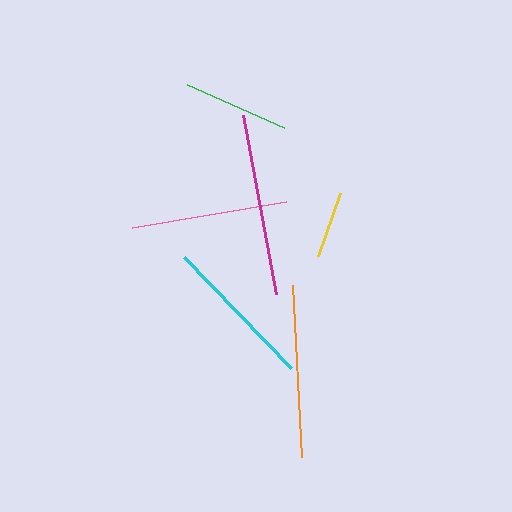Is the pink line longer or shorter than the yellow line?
The pink line is longer than the yellow line.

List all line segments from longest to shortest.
From longest to shortest: magenta, orange, pink, cyan, green, yellow.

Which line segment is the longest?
The magenta line is the longest at approximately 181 pixels.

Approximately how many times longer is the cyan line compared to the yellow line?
The cyan line is approximately 2.3 times the length of the yellow line.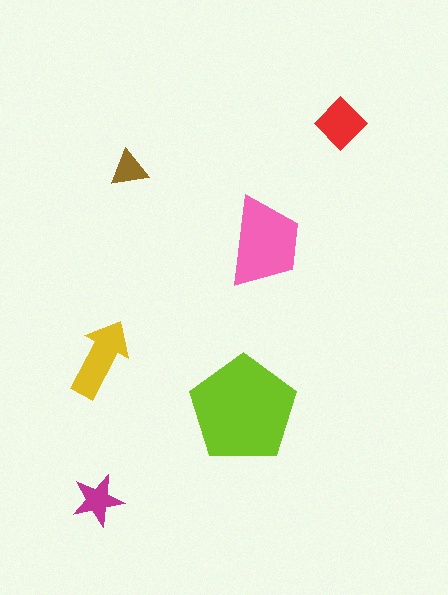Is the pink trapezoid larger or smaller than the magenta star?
Larger.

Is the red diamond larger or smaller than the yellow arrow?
Smaller.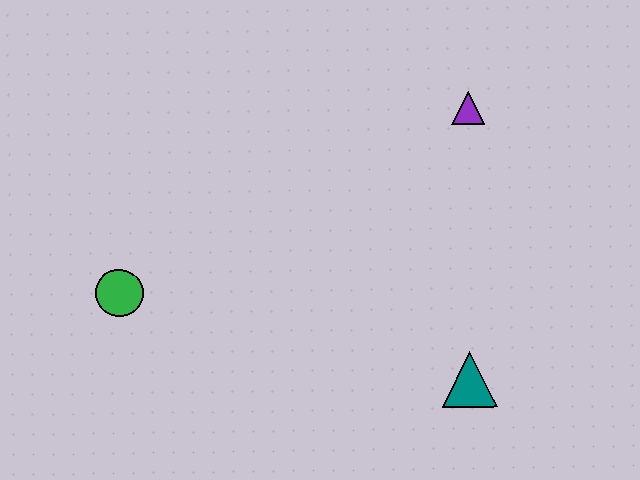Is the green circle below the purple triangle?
Yes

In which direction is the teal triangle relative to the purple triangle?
The teal triangle is below the purple triangle.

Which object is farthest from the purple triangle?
The green circle is farthest from the purple triangle.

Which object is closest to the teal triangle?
The purple triangle is closest to the teal triangle.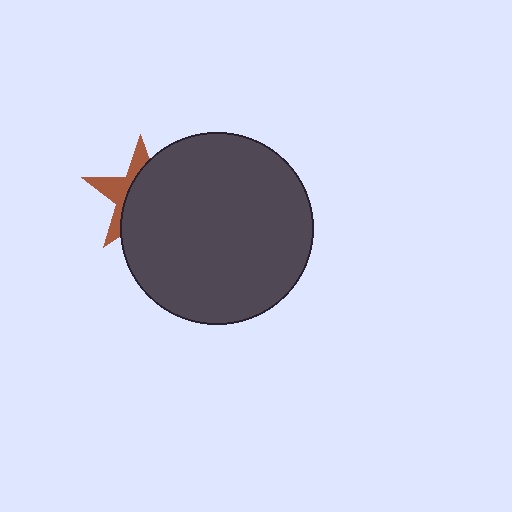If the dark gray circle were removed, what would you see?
You would see the complete brown star.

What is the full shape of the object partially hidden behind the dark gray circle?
The partially hidden object is a brown star.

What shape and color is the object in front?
The object in front is a dark gray circle.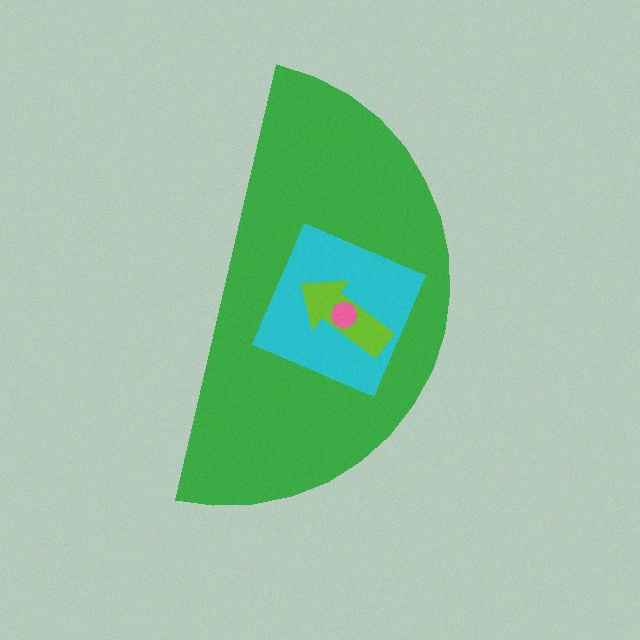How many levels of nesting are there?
4.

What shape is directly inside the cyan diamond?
The lime arrow.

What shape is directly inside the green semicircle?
The cyan diamond.